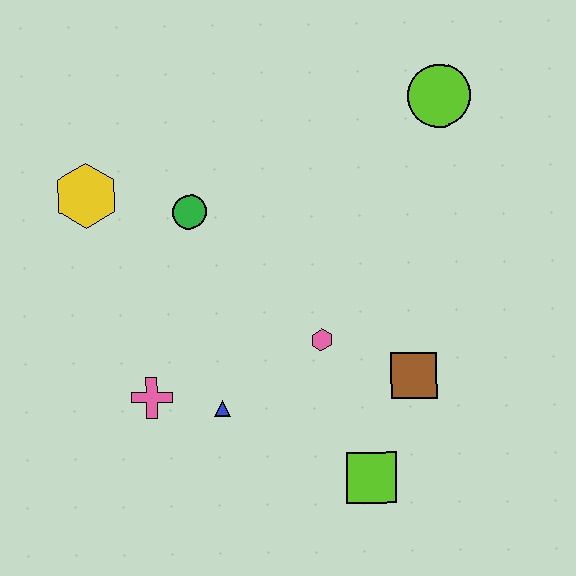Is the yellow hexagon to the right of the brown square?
No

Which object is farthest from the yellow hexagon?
The lime square is farthest from the yellow hexagon.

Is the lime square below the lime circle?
Yes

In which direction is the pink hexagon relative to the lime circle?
The pink hexagon is below the lime circle.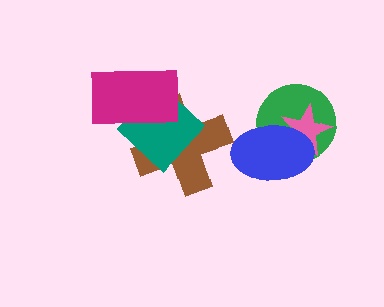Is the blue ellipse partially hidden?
No, no other shape covers it.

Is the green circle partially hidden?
Yes, it is partially covered by another shape.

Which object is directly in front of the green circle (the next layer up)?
The pink star is directly in front of the green circle.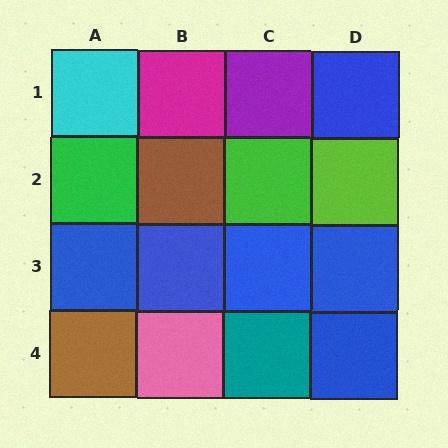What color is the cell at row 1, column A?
Cyan.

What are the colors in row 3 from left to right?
Blue, blue, blue, blue.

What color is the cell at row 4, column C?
Teal.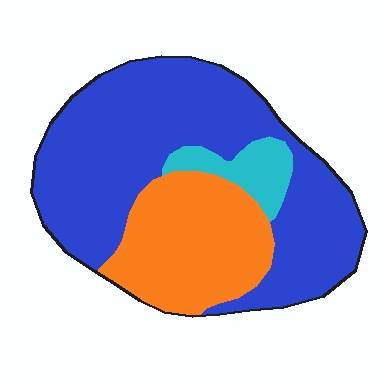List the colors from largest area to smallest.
From largest to smallest: blue, orange, cyan.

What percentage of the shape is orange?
Orange takes up between a sixth and a third of the shape.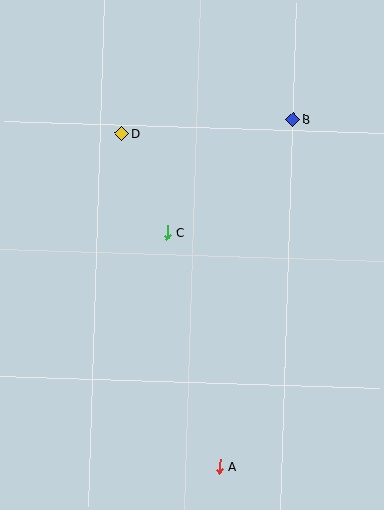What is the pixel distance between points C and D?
The distance between C and D is 109 pixels.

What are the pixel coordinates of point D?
Point D is at (122, 133).